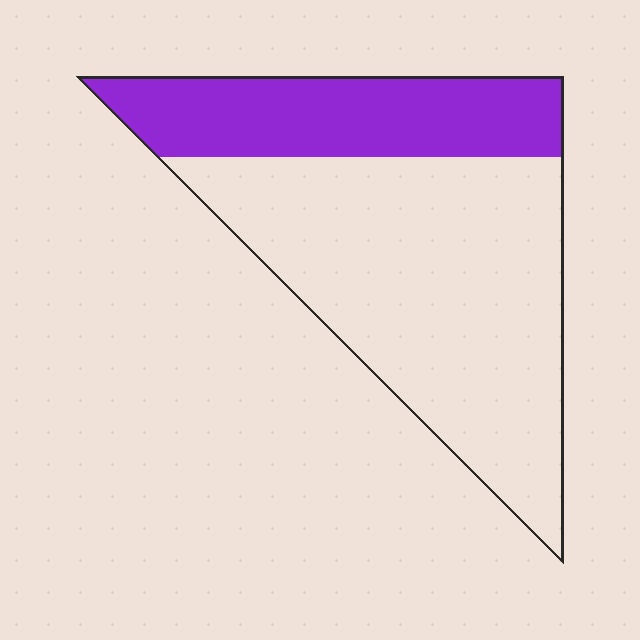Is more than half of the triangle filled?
No.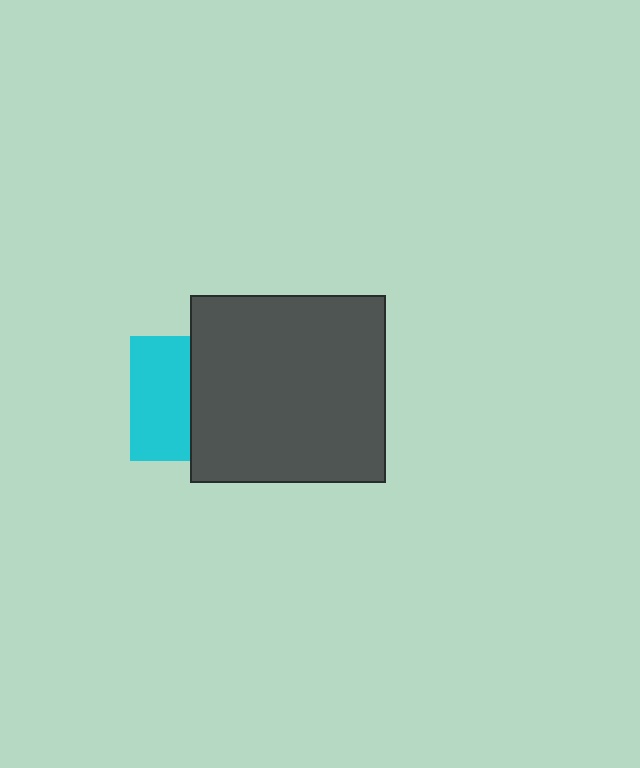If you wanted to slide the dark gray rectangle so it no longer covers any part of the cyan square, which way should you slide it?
Slide it right — that is the most direct way to separate the two shapes.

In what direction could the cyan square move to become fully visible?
The cyan square could move left. That would shift it out from behind the dark gray rectangle entirely.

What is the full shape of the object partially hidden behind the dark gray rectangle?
The partially hidden object is a cyan square.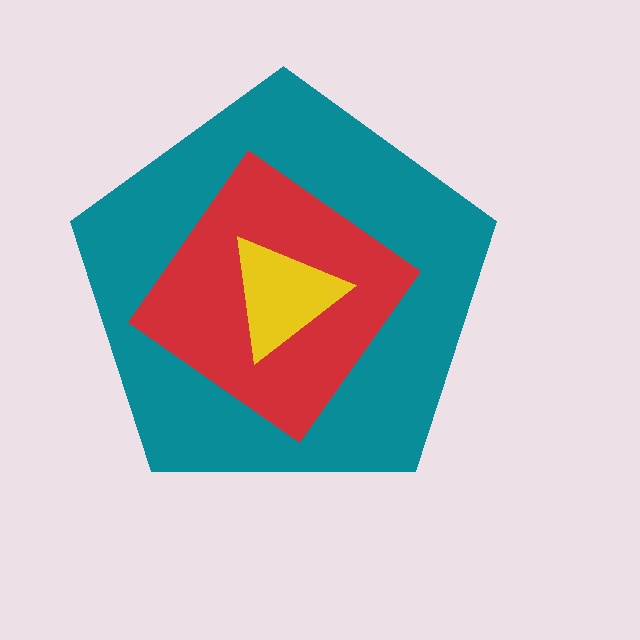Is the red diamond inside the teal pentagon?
Yes.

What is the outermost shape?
The teal pentagon.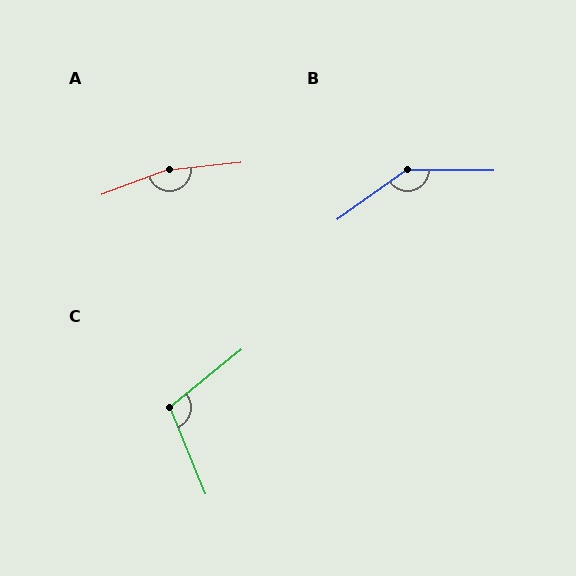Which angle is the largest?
A, at approximately 165 degrees.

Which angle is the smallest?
C, at approximately 107 degrees.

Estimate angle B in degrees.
Approximately 144 degrees.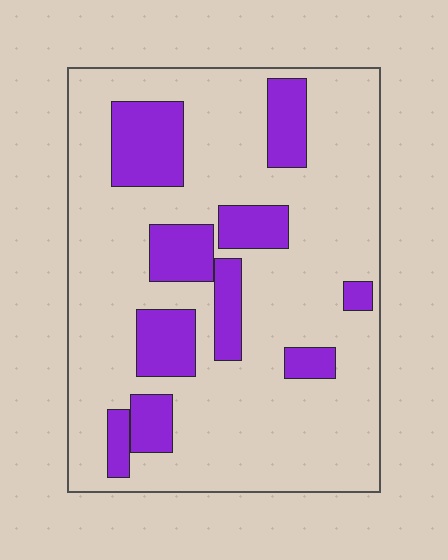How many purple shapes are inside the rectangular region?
10.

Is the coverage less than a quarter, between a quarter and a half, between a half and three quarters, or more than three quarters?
Less than a quarter.